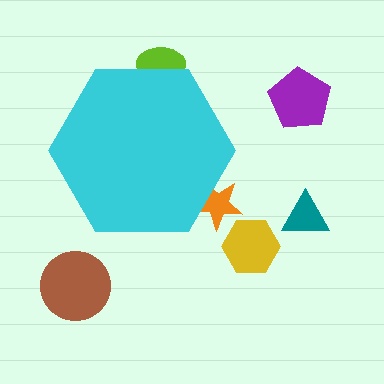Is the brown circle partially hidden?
No, the brown circle is fully visible.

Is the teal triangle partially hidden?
No, the teal triangle is fully visible.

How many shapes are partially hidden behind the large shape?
2 shapes are partially hidden.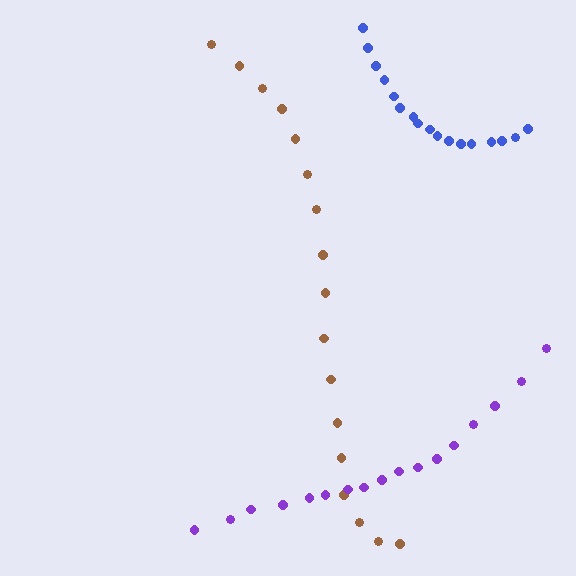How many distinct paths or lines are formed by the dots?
There are 3 distinct paths.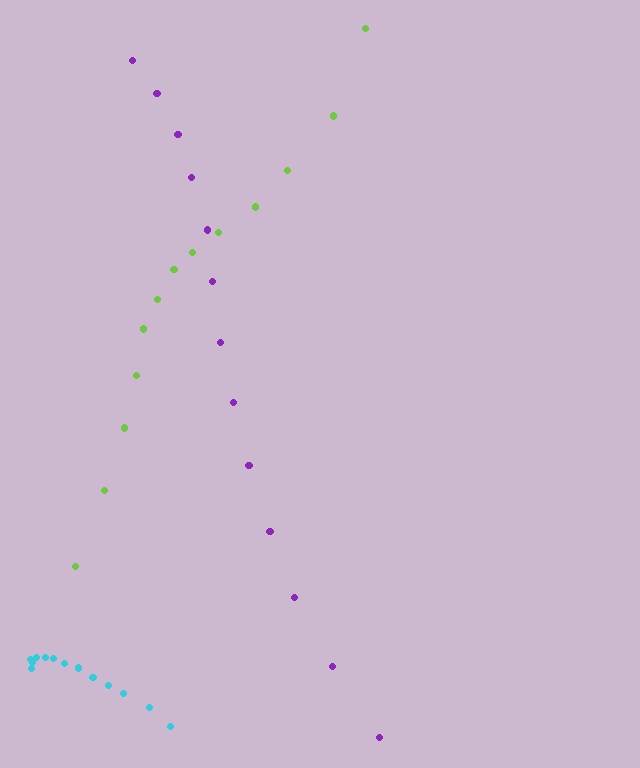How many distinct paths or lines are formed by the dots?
There are 3 distinct paths.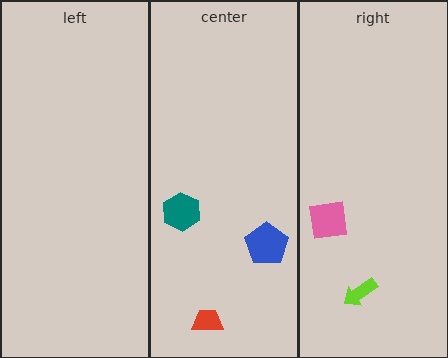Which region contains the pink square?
The right region.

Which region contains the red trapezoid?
The center region.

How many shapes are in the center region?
3.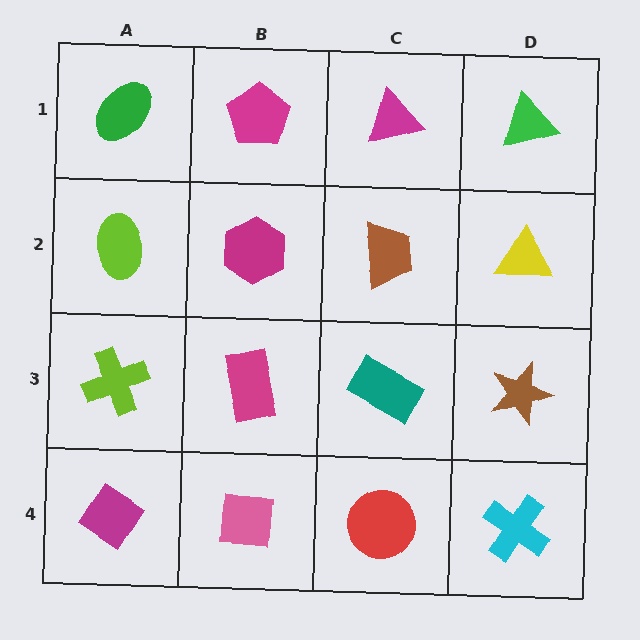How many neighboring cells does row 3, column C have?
4.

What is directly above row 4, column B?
A magenta rectangle.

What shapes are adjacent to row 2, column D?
A green triangle (row 1, column D), a brown star (row 3, column D), a brown trapezoid (row 2, column C).